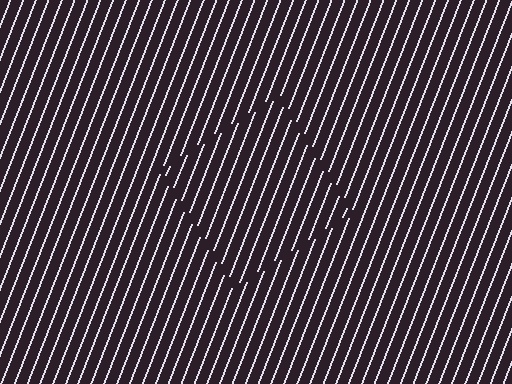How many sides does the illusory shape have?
4 sides — the line-ends trace a square.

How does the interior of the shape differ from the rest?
The interior of the shape contains the same grating, shifted by half a period — the contour is defined by the phase discontinuity where line-ends from the inner and outer gratings abut.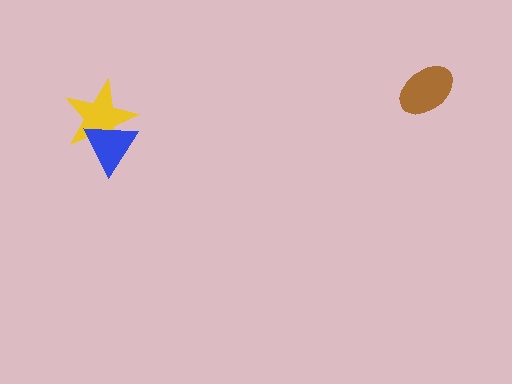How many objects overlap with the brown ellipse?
0 objects overlap with the brown ellipse.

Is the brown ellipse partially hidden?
No, no other shape covers it.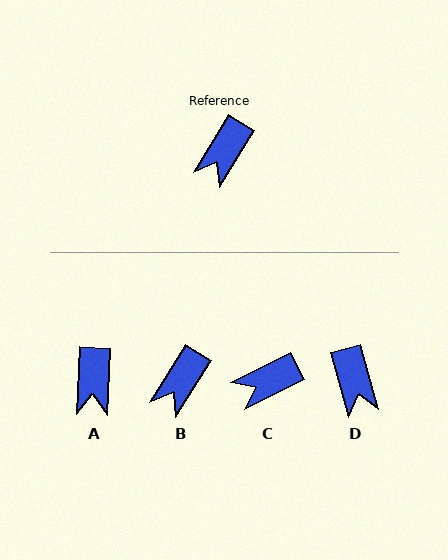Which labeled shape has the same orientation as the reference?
B.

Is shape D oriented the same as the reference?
No, it is off by about 47 degrees.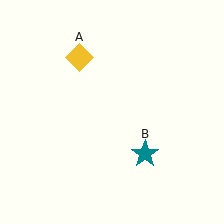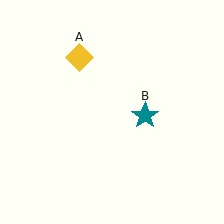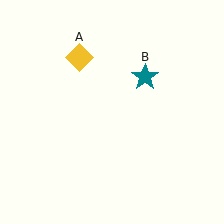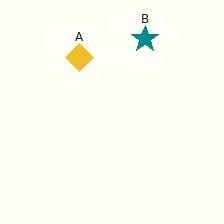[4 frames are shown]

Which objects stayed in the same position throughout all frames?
Yellow diamond (object A) remained stationary.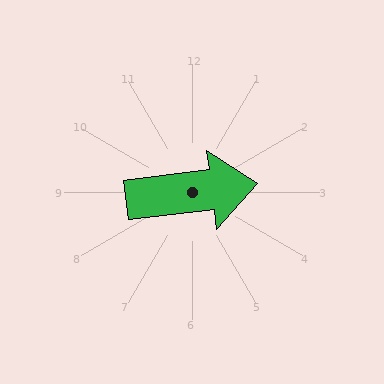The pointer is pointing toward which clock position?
Roughly 3 o'clock.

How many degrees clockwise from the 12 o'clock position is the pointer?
Approximately 83 degrees.